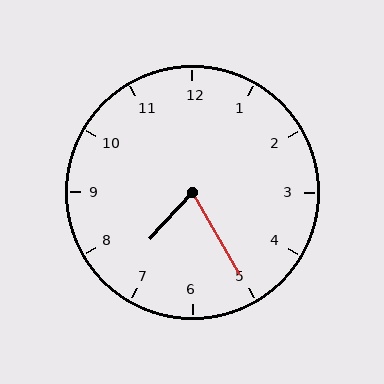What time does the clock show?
7:25.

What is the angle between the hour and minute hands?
Approximately 72 degrees.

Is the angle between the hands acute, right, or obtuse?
It is acute.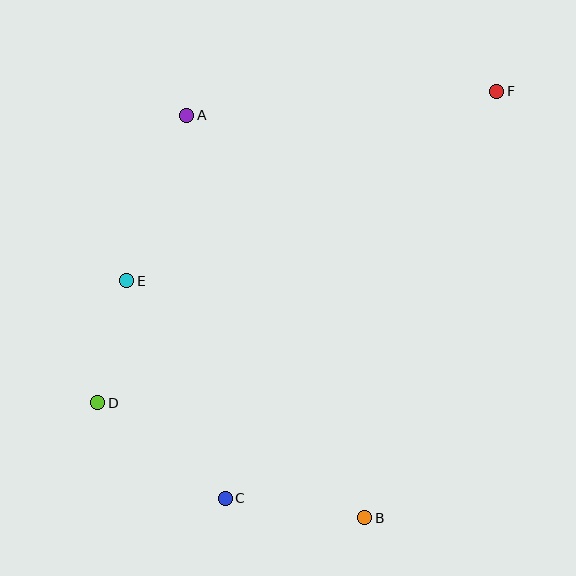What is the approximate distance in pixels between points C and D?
The distance between C and D is approximately 159 pixels.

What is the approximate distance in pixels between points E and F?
The distance between E and F is approximately 416 pixels.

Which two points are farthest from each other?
Points D and F are farthest from each other.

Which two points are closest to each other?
Points D and E are closest to each other.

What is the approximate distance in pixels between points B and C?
The distance between B and C is approximately 141 pixels.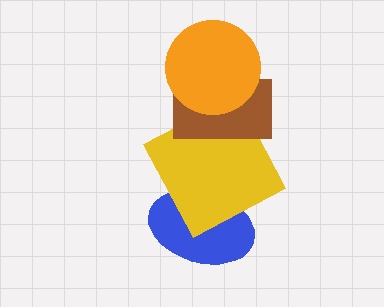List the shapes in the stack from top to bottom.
From top to bottom: the orange circle, the brown rectangle, the yellow square, the blue ellipse.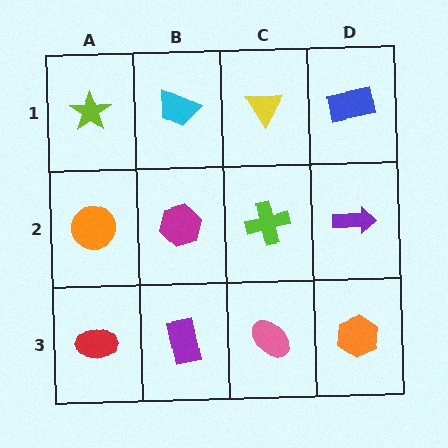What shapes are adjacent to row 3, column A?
An orange circle (row 2, column A), a purple rectangle (row 3, column B).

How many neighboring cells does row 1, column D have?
2.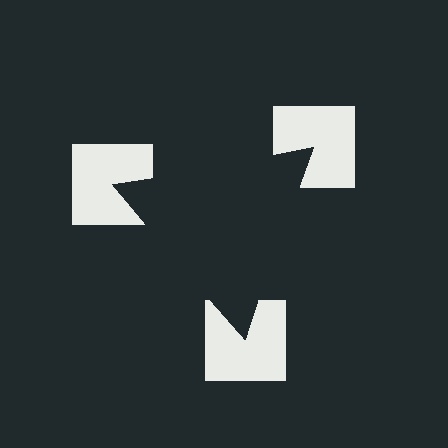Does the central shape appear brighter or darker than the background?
It typically appears slightly darker than the background, even though no actual brightness change is drawn.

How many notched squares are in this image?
There are 3 — one at each vertex of the illusory triangle.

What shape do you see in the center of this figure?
An illusory triangle — its edges are inferred from the aligned wedge cuts in the notched squares, not physically drawn.